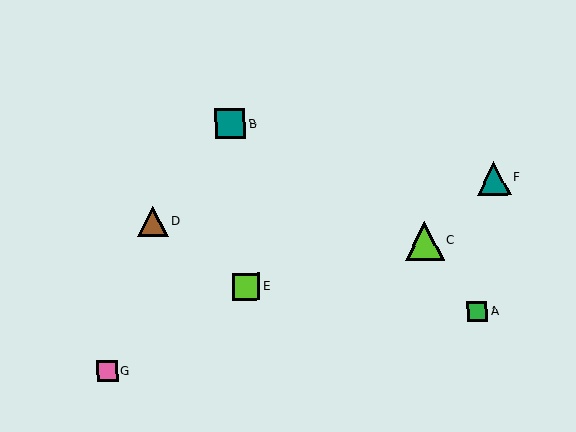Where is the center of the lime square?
The center of the lime square is at (246, 287).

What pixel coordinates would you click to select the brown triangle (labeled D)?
Click at (153, 222) to select the brown triangle D.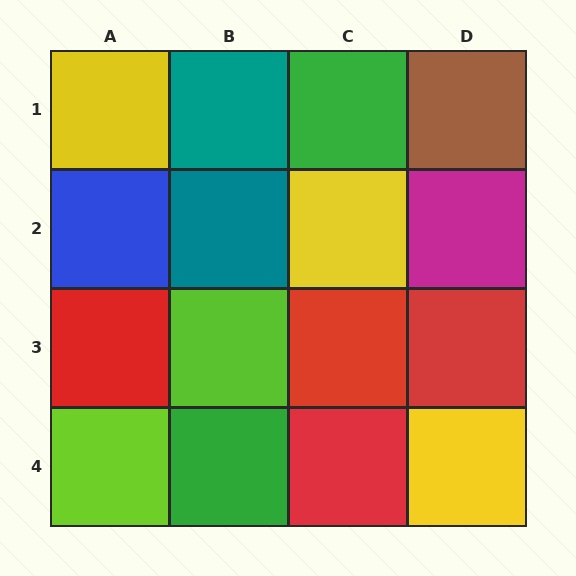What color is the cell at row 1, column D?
Brown.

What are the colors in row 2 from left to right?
Blue, teal, yellow, magenta.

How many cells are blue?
1 cell is blue.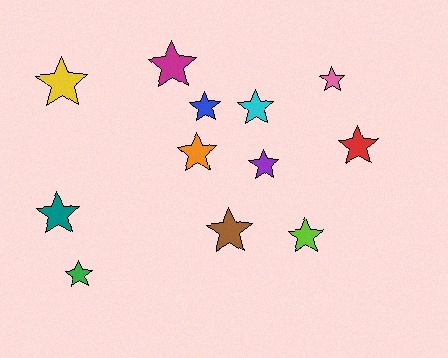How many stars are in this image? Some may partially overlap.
There are 12 stars.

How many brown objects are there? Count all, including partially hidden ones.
There is 1 brown object.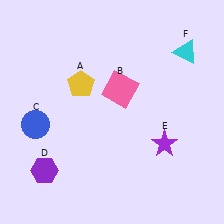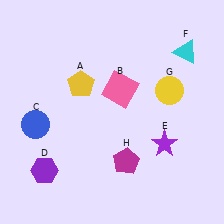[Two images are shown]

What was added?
A yellow circle (G), a magenta pentagon (H) were added in Image 2.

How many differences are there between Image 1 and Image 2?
There are 2 differences between the two images.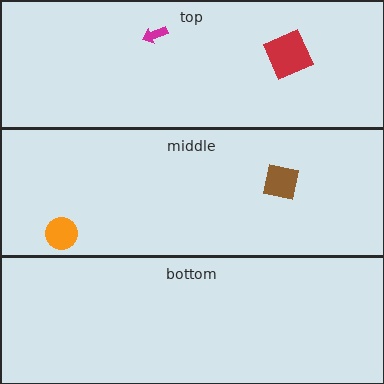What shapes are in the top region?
The magenta arrow, the red square.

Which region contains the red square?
The top region.